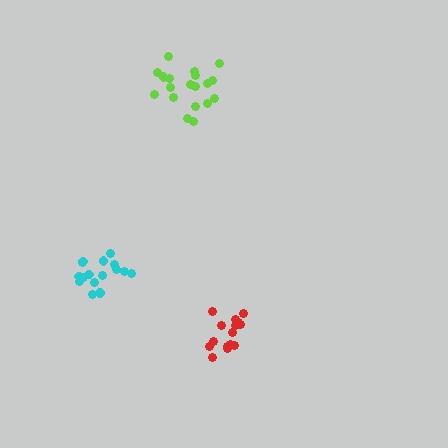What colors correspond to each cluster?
The clusters are colored: cyan, red, lime.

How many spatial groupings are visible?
There are 3 spatial groupings.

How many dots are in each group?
Group 1: 16 dots, Group 2: 15 dots, Group 3: 19 dots (50 total).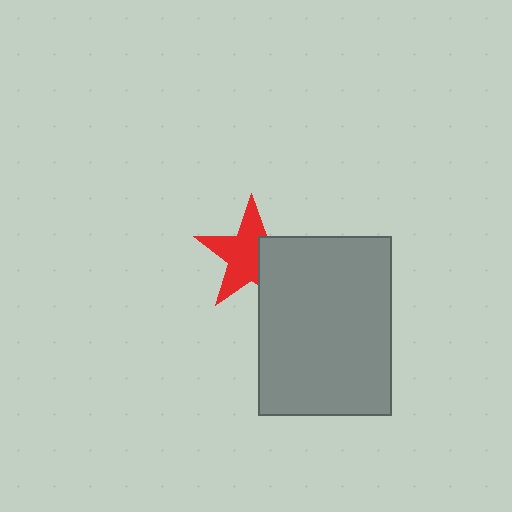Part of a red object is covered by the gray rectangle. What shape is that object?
It is a star.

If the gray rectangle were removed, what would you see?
You would see the complete red star.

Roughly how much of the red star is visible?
About half of it is visible (roughly 62%).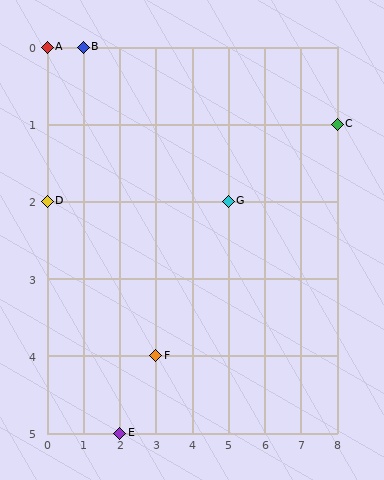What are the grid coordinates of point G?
Point G is at grid coordinates (5, 2).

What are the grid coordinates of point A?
Point A is at grid coordinates (0, 0).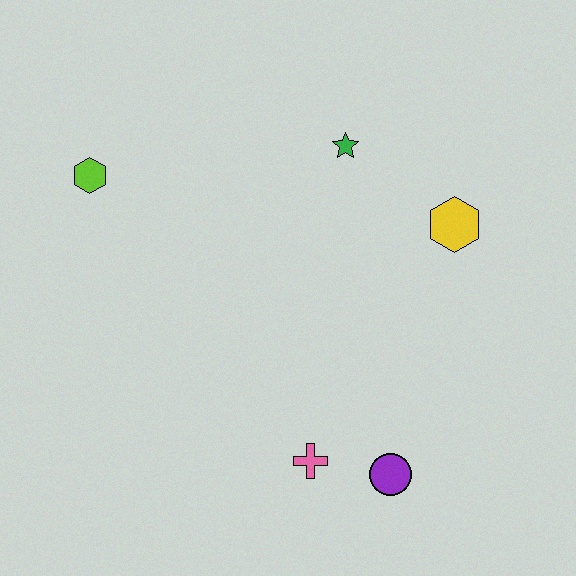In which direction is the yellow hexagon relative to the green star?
The yellow hexagon is to the right of the green star.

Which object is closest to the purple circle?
The pink cross is closest to the purple circle.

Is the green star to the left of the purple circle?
Yes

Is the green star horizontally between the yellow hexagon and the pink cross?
Yes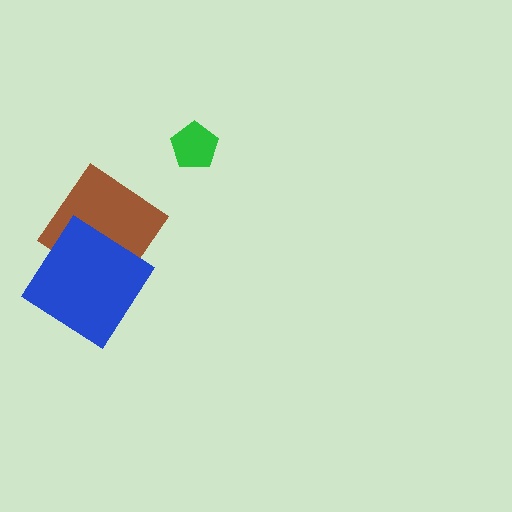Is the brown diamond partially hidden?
Yes, it is partially covered by another shape.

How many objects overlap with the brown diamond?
1 object overlaps with the brown diamond.